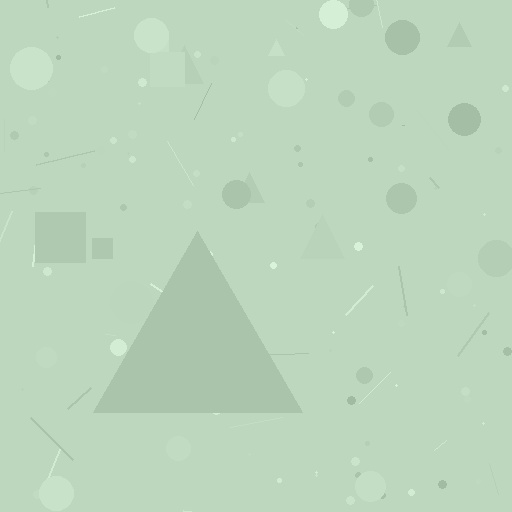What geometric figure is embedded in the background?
A triangle is embedded in the background.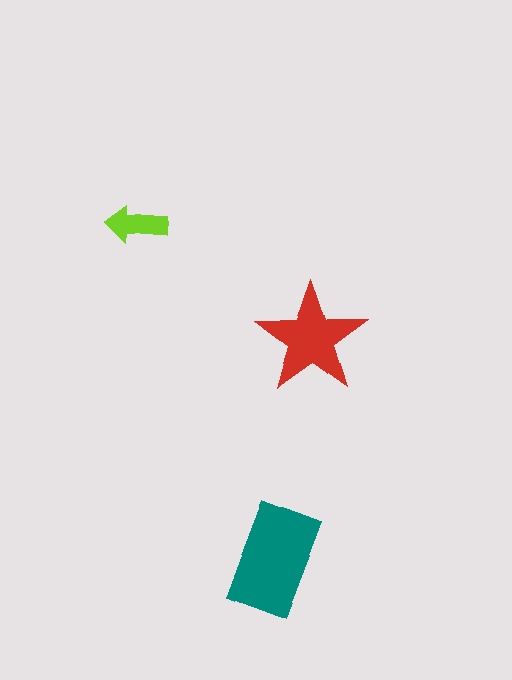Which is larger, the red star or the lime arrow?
The red star.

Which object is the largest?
The teal rectangle.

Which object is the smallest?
The lime arrow.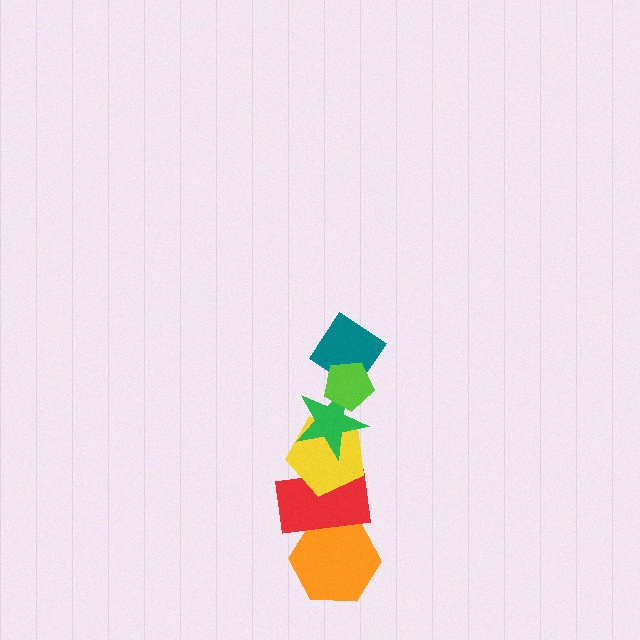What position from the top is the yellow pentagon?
The yellow pentagon is 4th from the top.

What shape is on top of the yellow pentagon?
The green star is on top of the yellow pentagon.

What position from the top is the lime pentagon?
The lime pentagon is 1st from the top.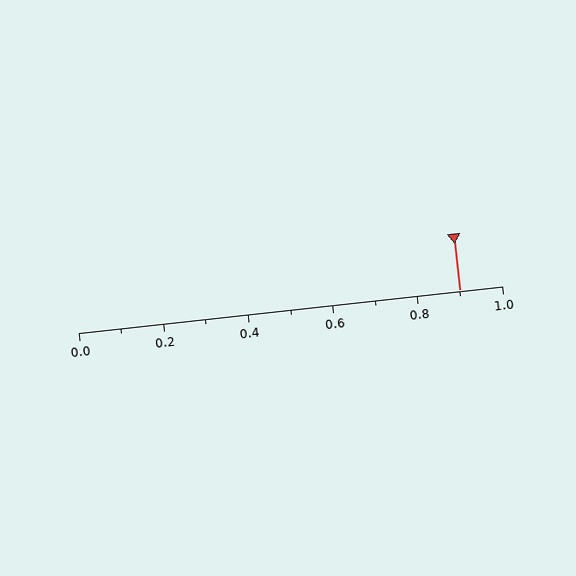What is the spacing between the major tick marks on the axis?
The major ticks are spaced 0.2 apart.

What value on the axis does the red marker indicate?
The marker indicates approximately 0.9.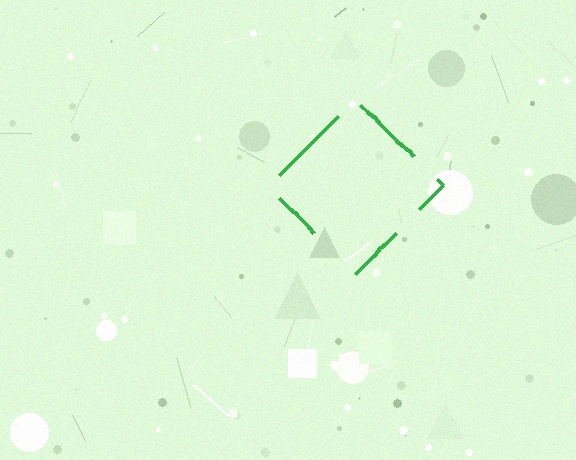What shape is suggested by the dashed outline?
The dashed outline suggests a diamond.